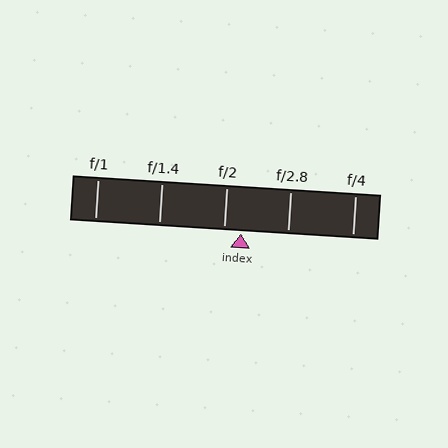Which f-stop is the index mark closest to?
The index mark is closest to f/2.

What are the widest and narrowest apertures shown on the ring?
The widest aperture shown is f/1 and the narrowest is f/4.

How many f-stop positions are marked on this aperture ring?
There are 5 f-stop positions marked.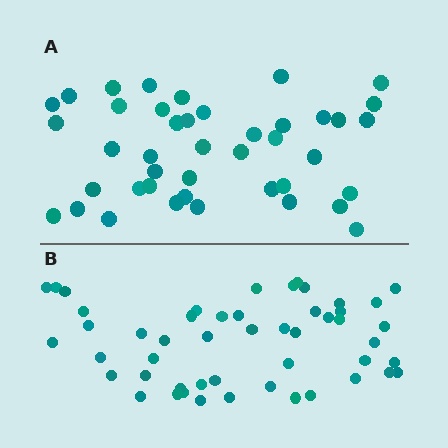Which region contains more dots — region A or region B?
Region B (the bottom region) has more dots.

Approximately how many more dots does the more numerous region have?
Region B has roughly 8 or so more dots than region A.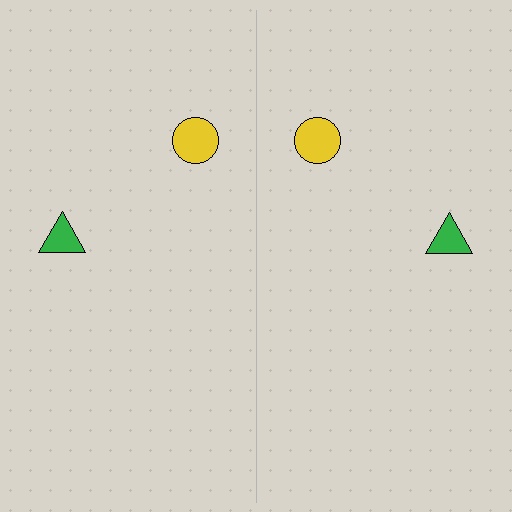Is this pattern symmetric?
Yes, this pattern has bilateral (reflection) symmetry.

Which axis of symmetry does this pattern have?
The pattern has a vertical axis of symmetry running through the center of the image.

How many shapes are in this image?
There are 4 shapes in this image.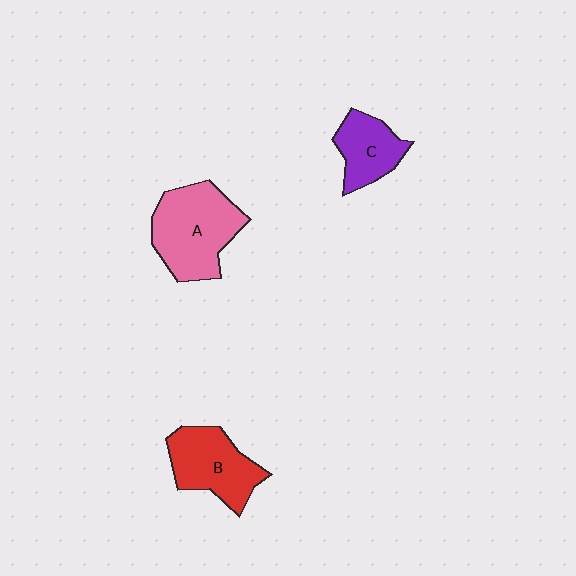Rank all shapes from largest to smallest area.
From largest to smallest: A (pink), B (red), C (purple).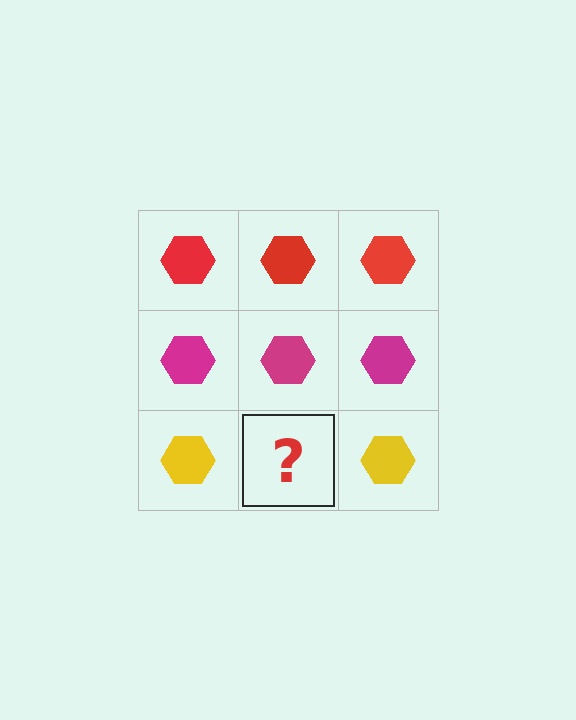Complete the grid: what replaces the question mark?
The question mark should be replaced with a yellow hexagon.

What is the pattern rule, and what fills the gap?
The rule is that each row has a consistent color. The gap should be filled with a yellow hexagon.